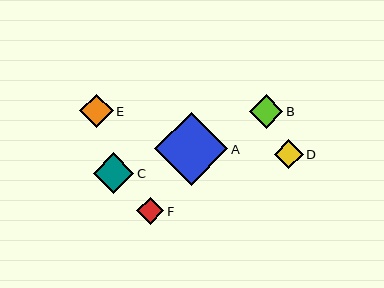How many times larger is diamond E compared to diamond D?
Diamond E is approximately 1.2 times the size of diamond D.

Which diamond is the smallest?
Diamond F is the smallest with a size of approximately 27 pixels.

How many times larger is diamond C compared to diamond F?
Diamond C is approximately 1.5 times the size of diamond F.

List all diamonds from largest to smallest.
From largest to smallest: A, C, E, B, D, F.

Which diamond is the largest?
Diamond A is the largest with a size of approximately 73 pixels.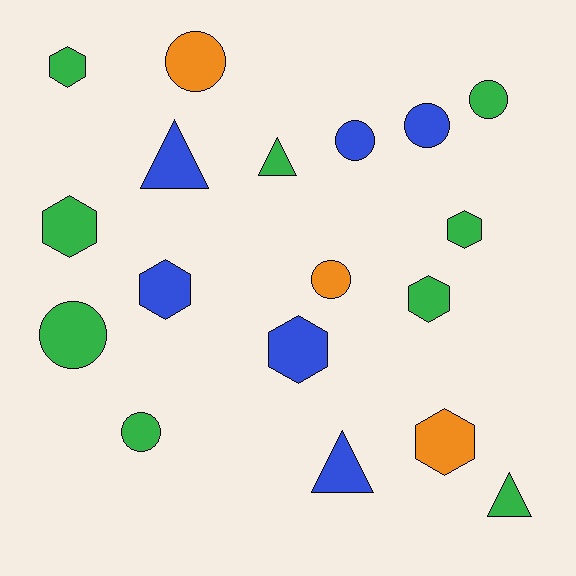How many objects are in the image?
There are 18 objects.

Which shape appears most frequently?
Circle, with 7 objects.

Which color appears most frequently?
Green, with 9 objects.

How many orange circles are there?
There are 2 orange circles.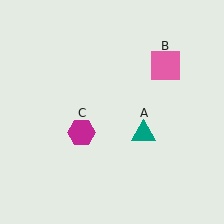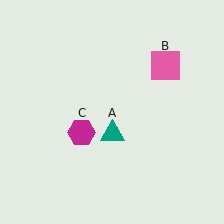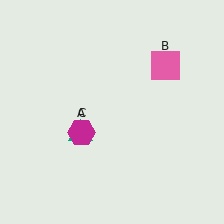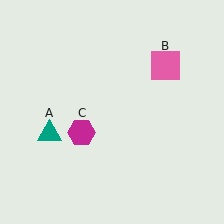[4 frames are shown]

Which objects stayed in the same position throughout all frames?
Pink square (object B) and magenta hexagon (object C) remained stationary.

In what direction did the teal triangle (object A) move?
The teal triangle (object A) moved left.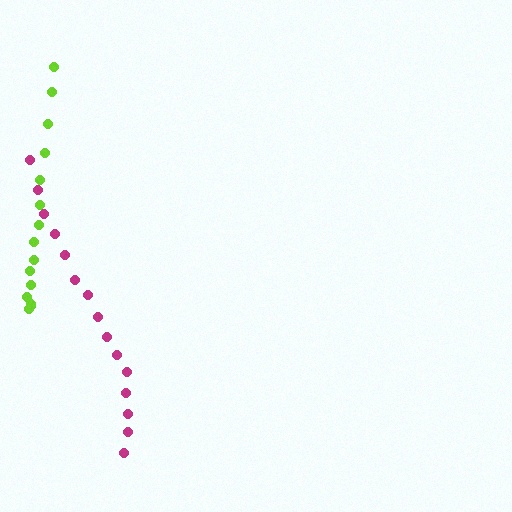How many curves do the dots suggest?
There are 2 distinct paths.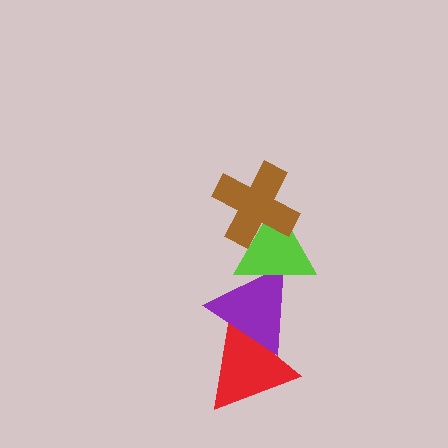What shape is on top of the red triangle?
The purple triangle is on top of the red triangle.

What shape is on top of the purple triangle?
The lime triangle is on top of the purple triangle.